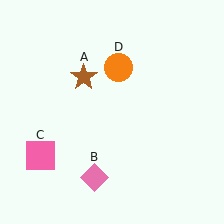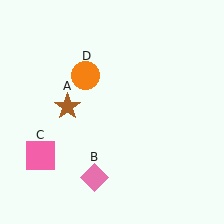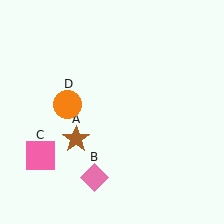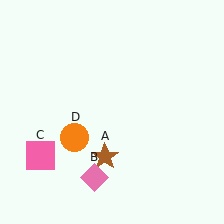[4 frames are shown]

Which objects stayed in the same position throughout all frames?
Pink diamond (object B) and pink square (object C) remained stationary.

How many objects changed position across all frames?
2 objects changed position: brown star (object A), orange circle (object D).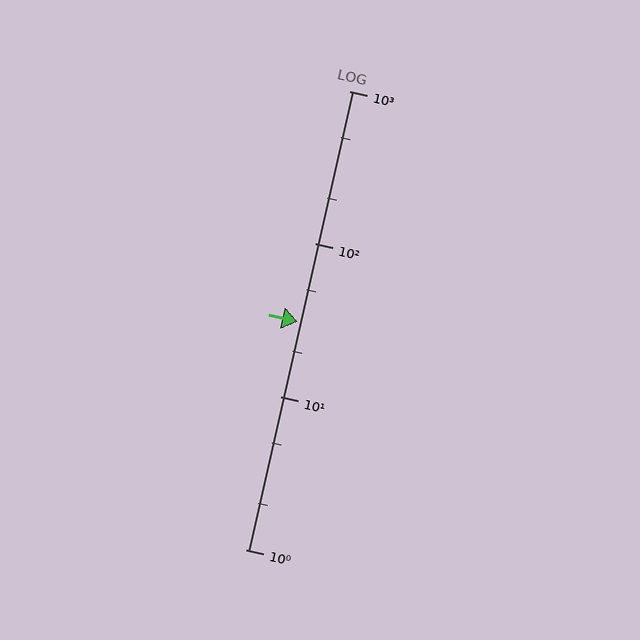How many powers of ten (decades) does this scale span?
The scale spans 3 decades, from 1 to 1000.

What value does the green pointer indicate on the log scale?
The pointer indicates approximately 31.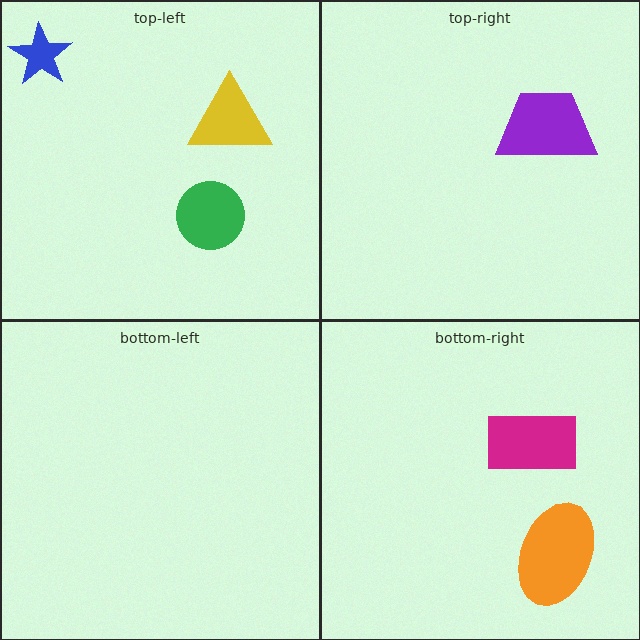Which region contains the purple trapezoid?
The top-right region.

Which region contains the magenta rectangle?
The bottom-right region.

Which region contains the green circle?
The top-left region.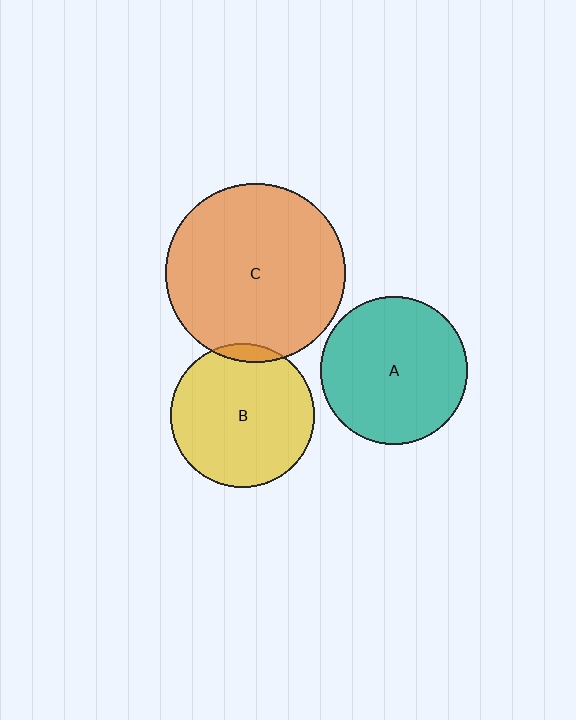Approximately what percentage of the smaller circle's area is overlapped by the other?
Approximately 5%.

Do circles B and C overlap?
Yes.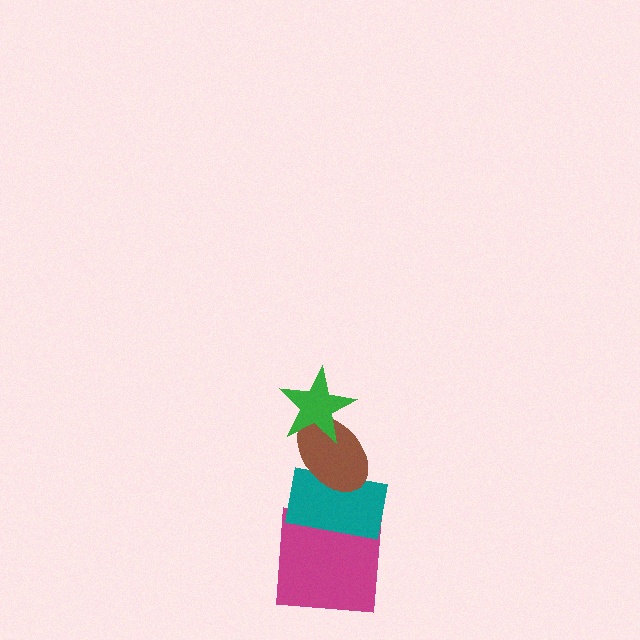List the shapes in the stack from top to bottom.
From top to bottom: the green star, the brown ellipse, the teal rectangle, the magenta square.